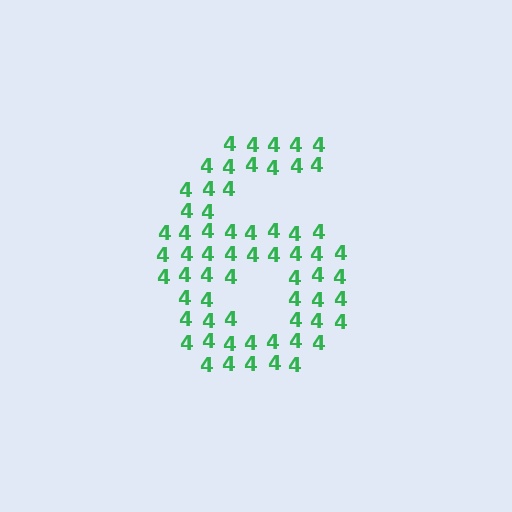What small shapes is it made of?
It is made of small digit 4's.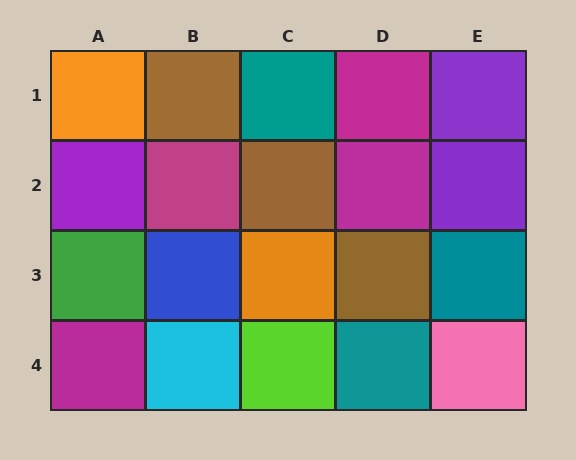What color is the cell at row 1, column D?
Magenta.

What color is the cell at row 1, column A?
Orange.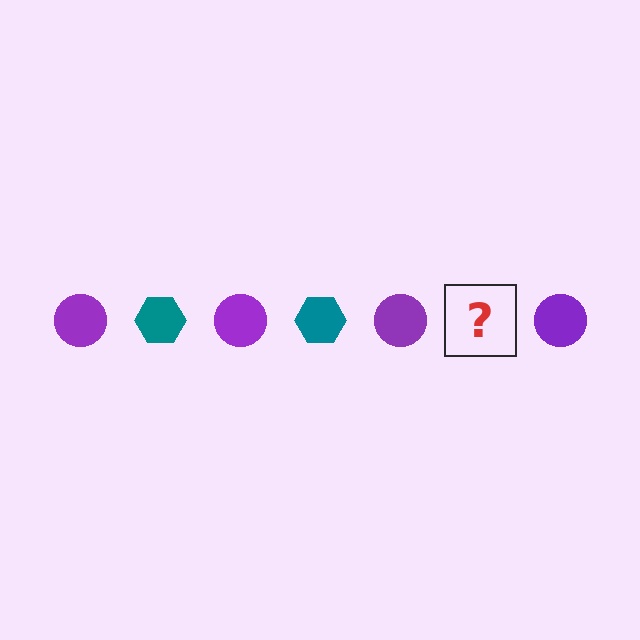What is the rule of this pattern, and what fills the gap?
The rule is that the pattern alternates between purple circle and teal hexagon. The gap should be filled with a teal hexagon.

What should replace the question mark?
The question mark should be replaced with a teal hexagon.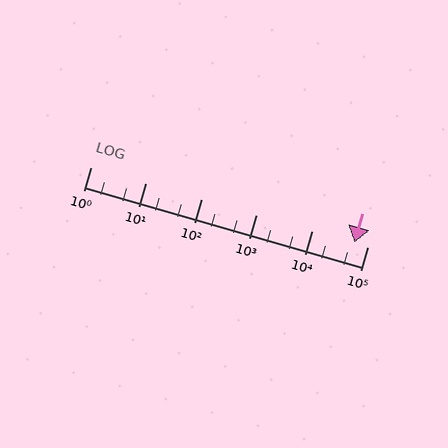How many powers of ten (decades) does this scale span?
The scale spans 5 decades, from 1 to 100000.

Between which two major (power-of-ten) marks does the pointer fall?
The pointer is between 10000 and 100000.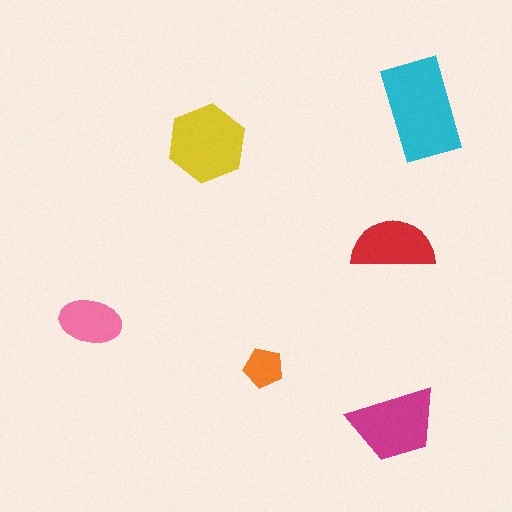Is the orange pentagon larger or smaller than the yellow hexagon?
Smaller.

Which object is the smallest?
The orange pentagon.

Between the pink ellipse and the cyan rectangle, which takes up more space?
The cyan rectangle.